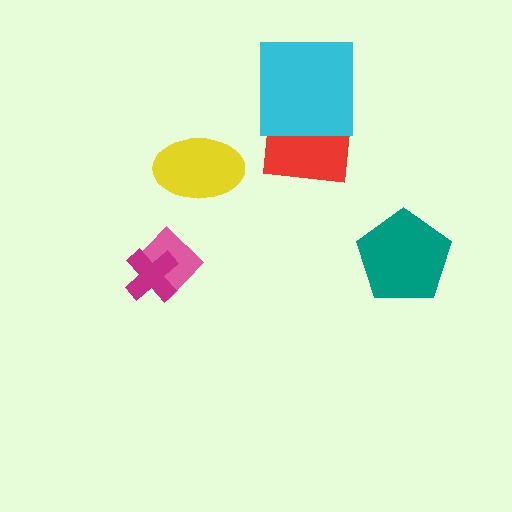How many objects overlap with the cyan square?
1 object overlaps with the cyan square.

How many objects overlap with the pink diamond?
1 object overlaps with the pink diamond.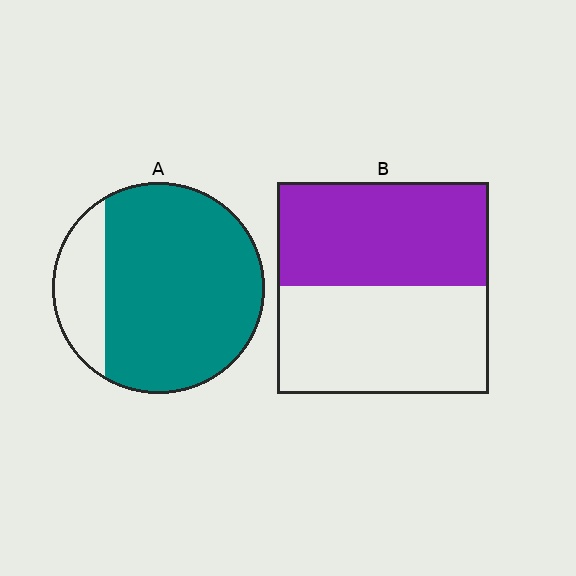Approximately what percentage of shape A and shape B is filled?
A is approximately 80% and B is approximately 50%.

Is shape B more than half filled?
Roughly half.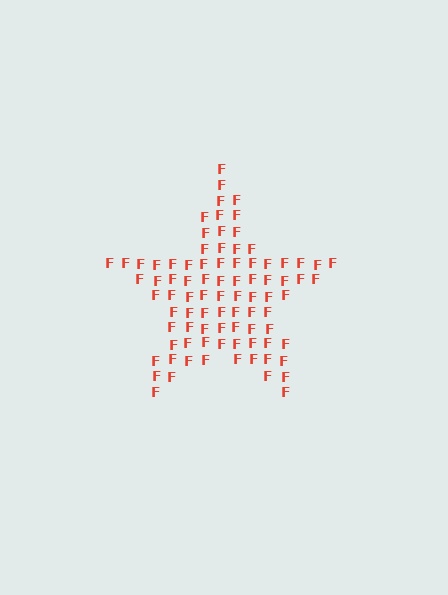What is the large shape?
The large shape is a star.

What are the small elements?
The small elements are letter F's.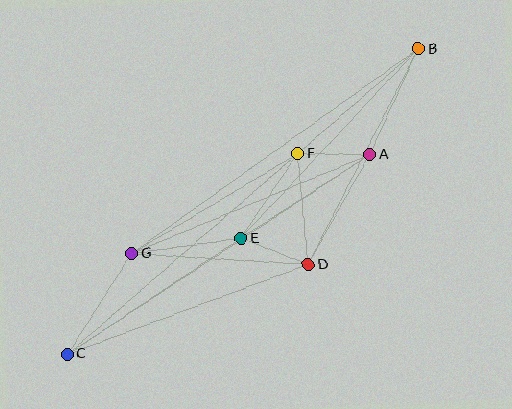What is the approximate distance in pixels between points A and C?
The distance between A and C is approximately 362 pixels.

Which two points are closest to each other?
Points D and E are closest to each other.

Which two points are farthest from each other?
Points B and C are farthest from each other.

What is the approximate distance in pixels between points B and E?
The distance between B and E is approximately 259 pixels.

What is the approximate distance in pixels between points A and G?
The distance between A and G is approximately 258 pixels.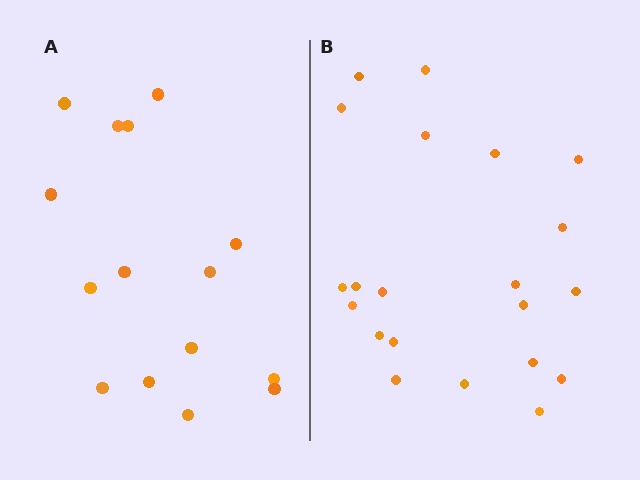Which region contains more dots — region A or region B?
Region B (the right region) has more dots.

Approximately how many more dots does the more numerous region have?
Region B has about 6 more dots than region A.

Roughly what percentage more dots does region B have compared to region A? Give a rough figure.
About 40% more.